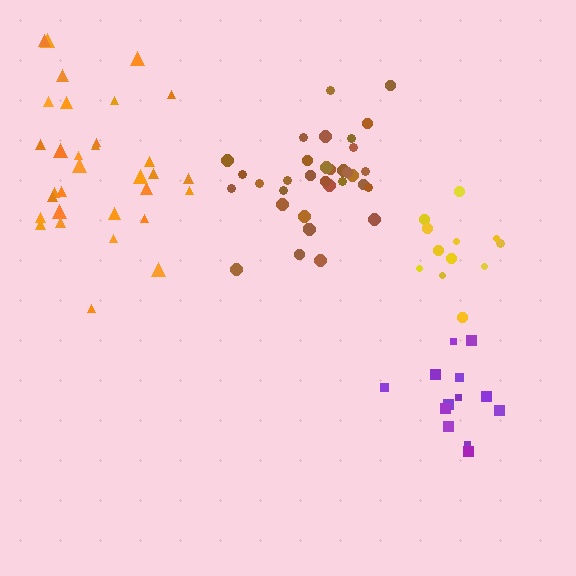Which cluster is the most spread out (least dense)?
Orange.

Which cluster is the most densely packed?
Yellow.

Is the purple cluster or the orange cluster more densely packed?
Purple.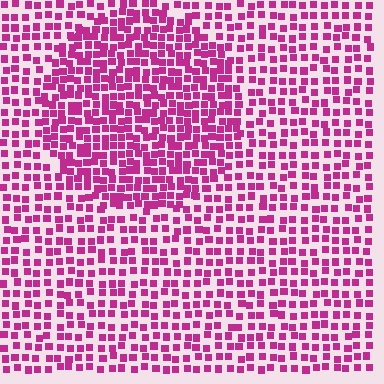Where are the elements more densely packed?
The elements are more densely packed inside the circle boundary.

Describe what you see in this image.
The image contains small magenta elements arranged at two different densities. A circle-shaped region is visible where the elements are more densely packed than the surrounding area.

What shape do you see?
I see a circle.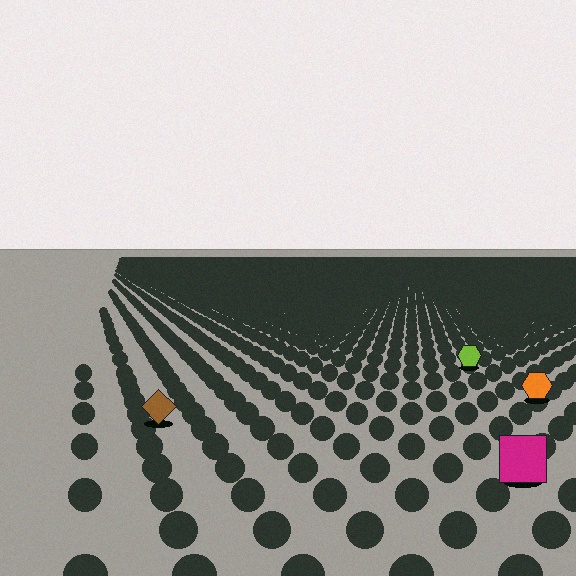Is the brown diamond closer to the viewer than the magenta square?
No. The magenta square is closer — you can tell from the texture gradient: the ground texture is coarser near it.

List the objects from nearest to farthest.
From nearest to farthest: the magenta square, the brown diamond, the orange hexagon, the lime hexagon.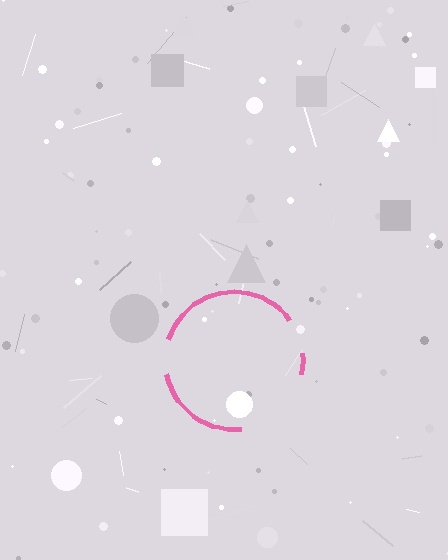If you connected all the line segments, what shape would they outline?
They would outline a circle.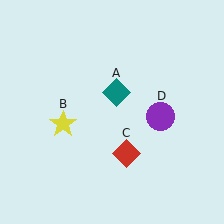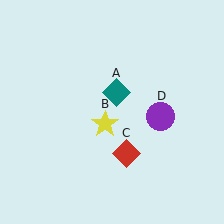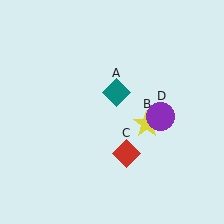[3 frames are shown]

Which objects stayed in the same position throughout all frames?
Teal diamond (object A) and red diamond (object C) and purple circle (object D) remained stationary.